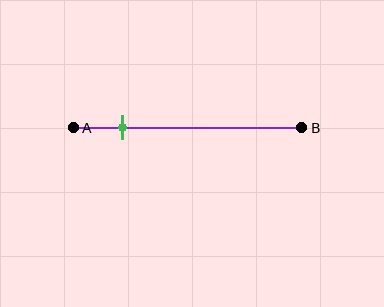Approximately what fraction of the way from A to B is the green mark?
The green mark is approximately 20% of the way from A to B.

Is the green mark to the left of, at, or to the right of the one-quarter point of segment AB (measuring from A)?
The green mark is to the left of the one-quarter point of segment AB.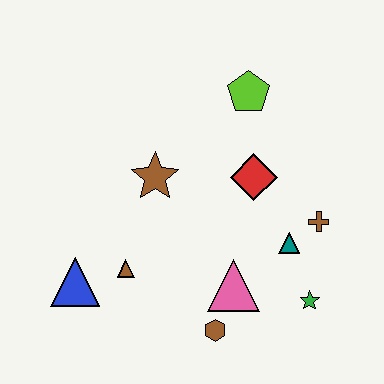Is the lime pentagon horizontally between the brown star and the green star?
Yes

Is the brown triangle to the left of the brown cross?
Yes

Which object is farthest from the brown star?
The green star is farthest from the brown star.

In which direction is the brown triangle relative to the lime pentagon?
The brown triangle is below the lime pentagon.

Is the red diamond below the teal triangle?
No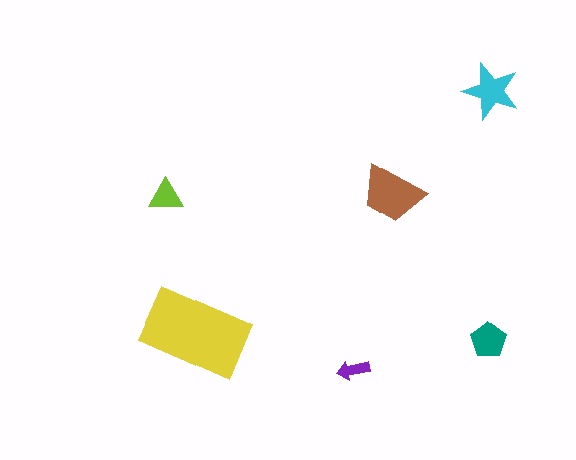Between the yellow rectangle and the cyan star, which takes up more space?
The yellow rectangle.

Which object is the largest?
The yellow rectangle.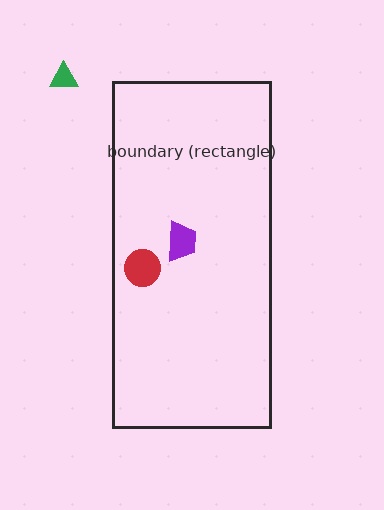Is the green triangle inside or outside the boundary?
Outside.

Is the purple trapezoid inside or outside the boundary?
Inside.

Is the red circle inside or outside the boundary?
Inside.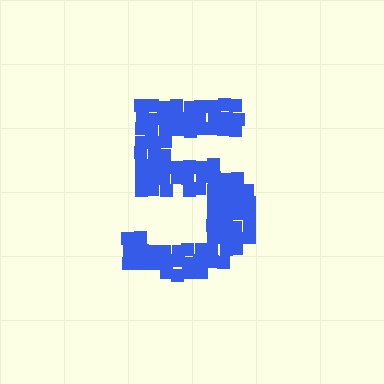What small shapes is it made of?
It is made of small squares.